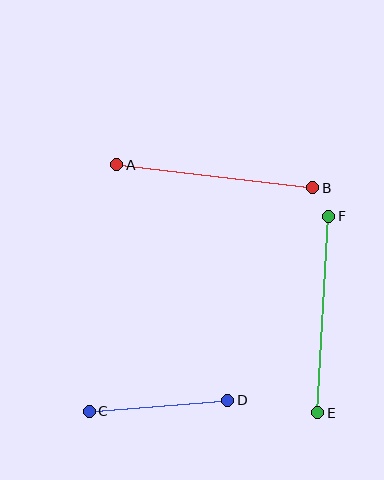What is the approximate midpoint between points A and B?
The midpoint is at approximately (215, 176) pixels.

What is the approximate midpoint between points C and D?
The midpoint is at approximately (159, 406) pixels.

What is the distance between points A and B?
The distance is approximately 197 pixels.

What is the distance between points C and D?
The distance is approximately 139 pixels.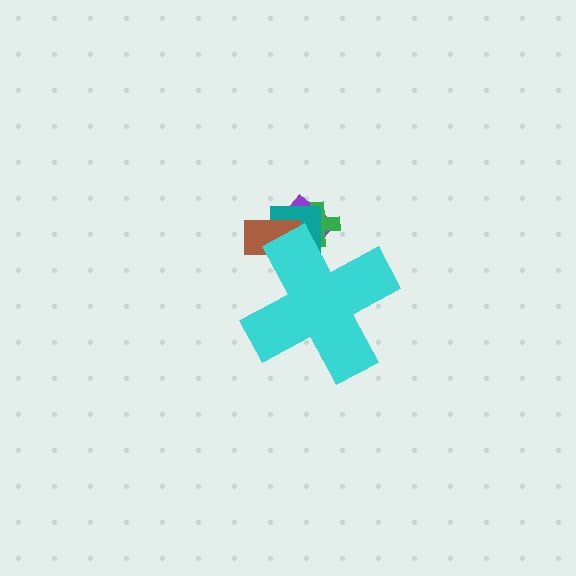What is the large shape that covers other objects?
A cyan cross.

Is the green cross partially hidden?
Yes, the green cross is partially hidden behind the cyan cross.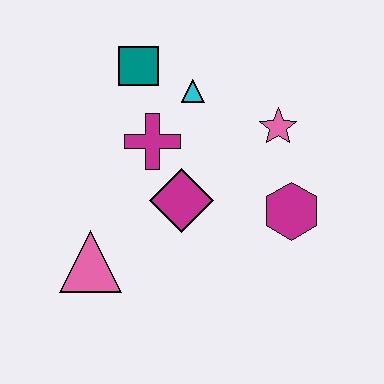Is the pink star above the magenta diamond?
Yes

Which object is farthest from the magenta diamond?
The teal square is farthest from the magenta diamond.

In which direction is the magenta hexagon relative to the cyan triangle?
The magenta hexagon is below the cyan triangle.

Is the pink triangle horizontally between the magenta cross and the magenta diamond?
No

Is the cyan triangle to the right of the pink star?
No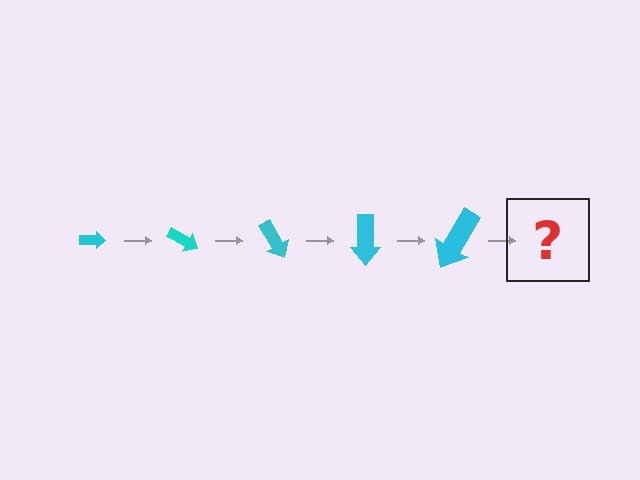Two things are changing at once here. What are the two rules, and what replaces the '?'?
The two rules are that the arrow grows larger each step and it rotates 30 degrees each step. The '?' should be an arrow, larger than the previous one and rotated 150 degrees from the start.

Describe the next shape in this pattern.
It should be an arrow, larger than the previous one and rotated 150 degrees from the start.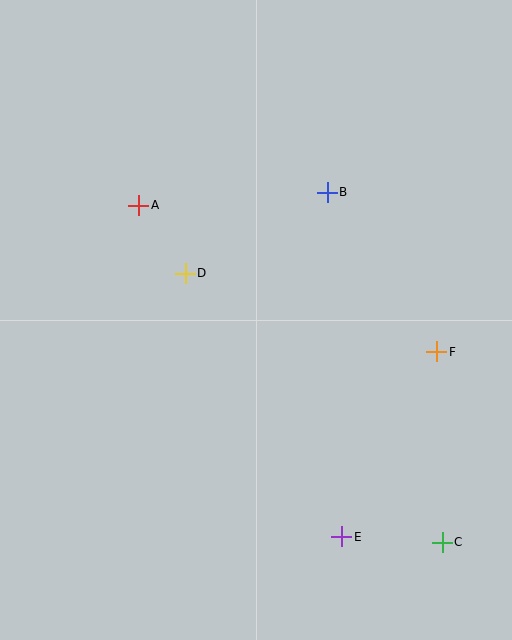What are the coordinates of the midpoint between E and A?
The midpoint between E and A is at (240, 371).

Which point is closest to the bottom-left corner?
Point E is closest to the bottom-left corner.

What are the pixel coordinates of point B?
Point B is at (327, 192).